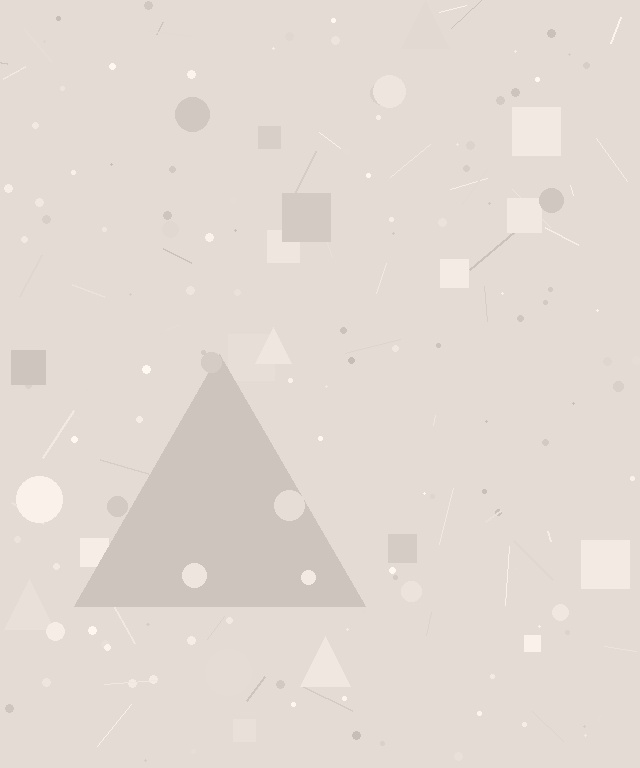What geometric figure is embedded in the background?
A triangle is embedded in the background.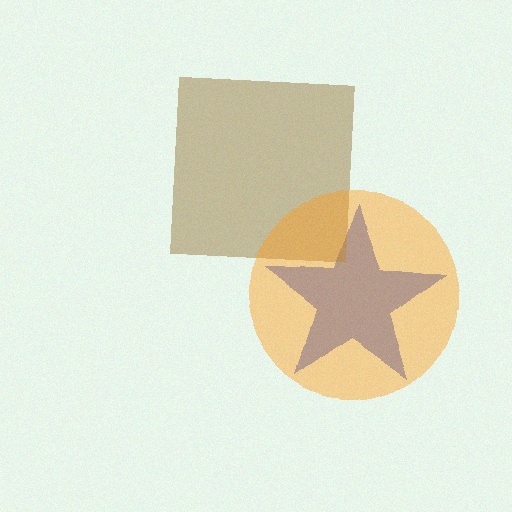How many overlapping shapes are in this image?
There are 3 overlapping shapes in the image.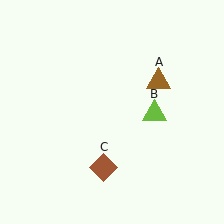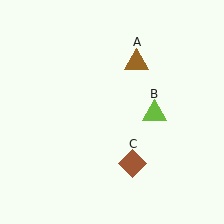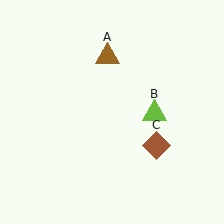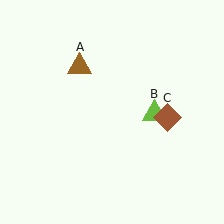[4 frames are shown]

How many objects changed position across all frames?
2 objects changed position: brown triangle (object A), brown diamond (object C).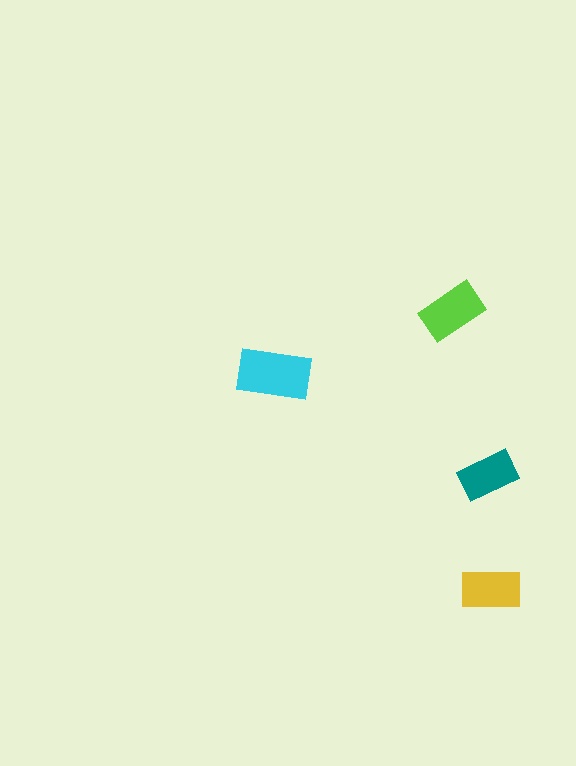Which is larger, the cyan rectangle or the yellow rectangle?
The cyan one.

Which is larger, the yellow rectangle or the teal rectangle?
The yellow one.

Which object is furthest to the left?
The cyan rectangle is leftmost.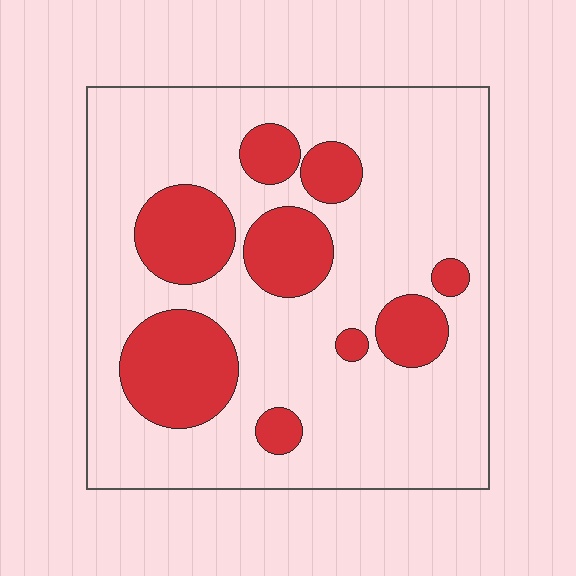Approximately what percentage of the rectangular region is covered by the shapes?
Approximately 25%.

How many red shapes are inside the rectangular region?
9.